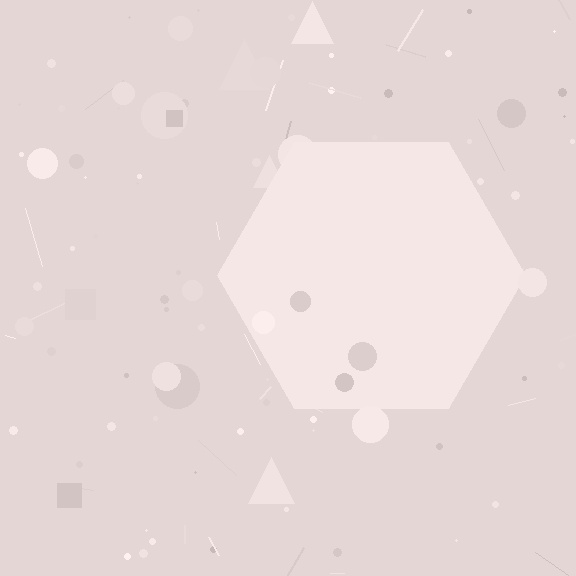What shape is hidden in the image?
A hexagon is hidden in the image.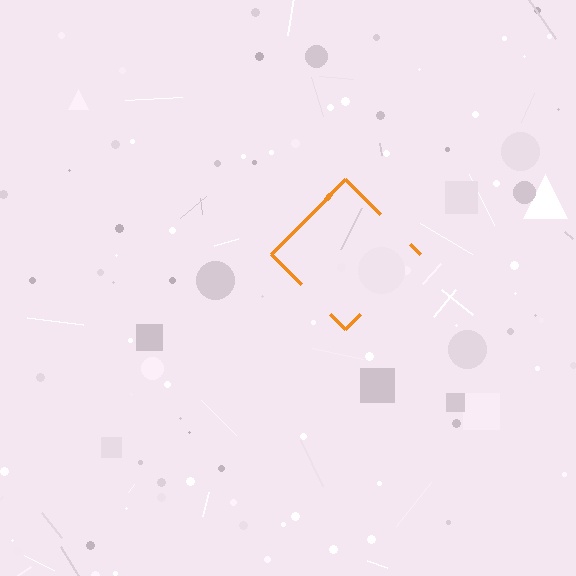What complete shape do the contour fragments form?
The contour fragments form a diamond.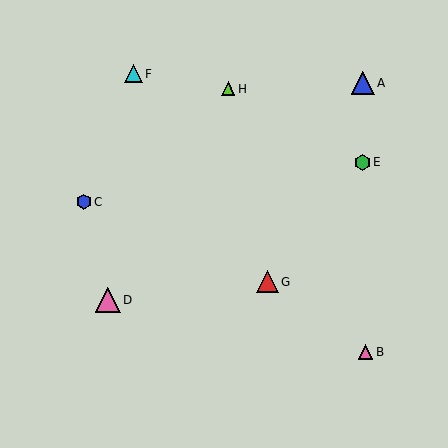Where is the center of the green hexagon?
The center of the green hexagon is at (362, 162).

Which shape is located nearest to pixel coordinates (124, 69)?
The cyan triangle (labeled F) at (134, 74) is nearest to that location.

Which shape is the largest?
The pink triangle (labeled D) is the largest.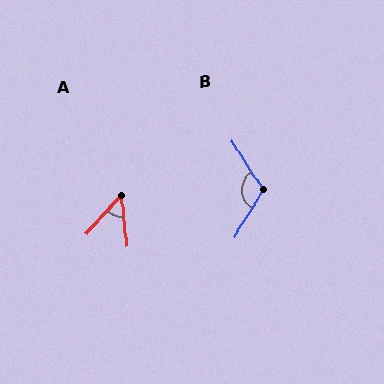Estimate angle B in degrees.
Approximately 116 degrees.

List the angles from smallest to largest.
A (49°), B (116°).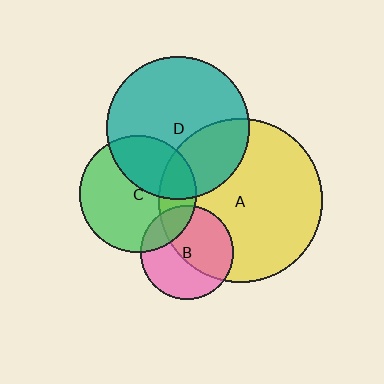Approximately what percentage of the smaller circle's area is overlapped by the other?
Approximately 30%.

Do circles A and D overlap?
Yes.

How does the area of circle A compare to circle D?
Approximately 1.3 times.